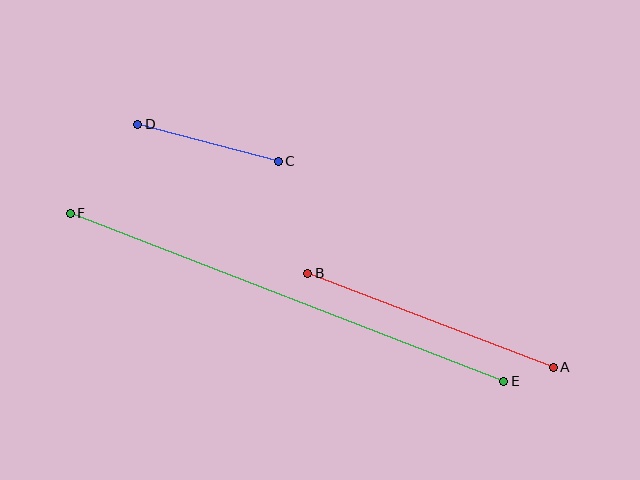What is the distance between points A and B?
The distance is approximately 263 pixels.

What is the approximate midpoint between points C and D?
The midpoint is at approximately (208, 143) pixels.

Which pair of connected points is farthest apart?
Points E and F are farthest apart.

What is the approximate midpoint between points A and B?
The midpoint is at approximately (431, 320) pixels.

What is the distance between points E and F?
The distance is approximately 465 pixels.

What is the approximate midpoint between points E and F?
The midpoint is at approximately (287, 297) pixels.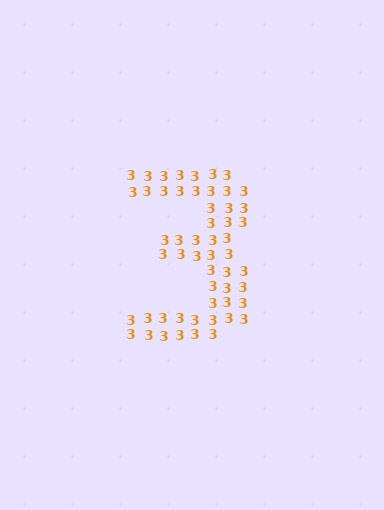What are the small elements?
The small elements are digit 3's.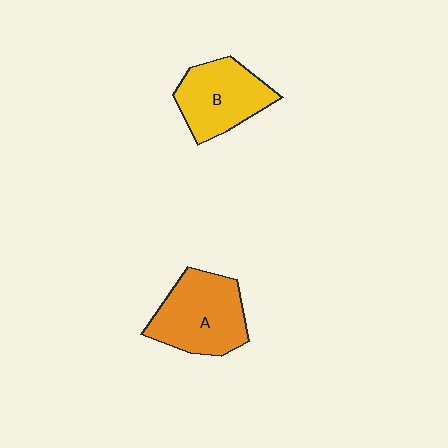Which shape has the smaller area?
Shape B (yellow).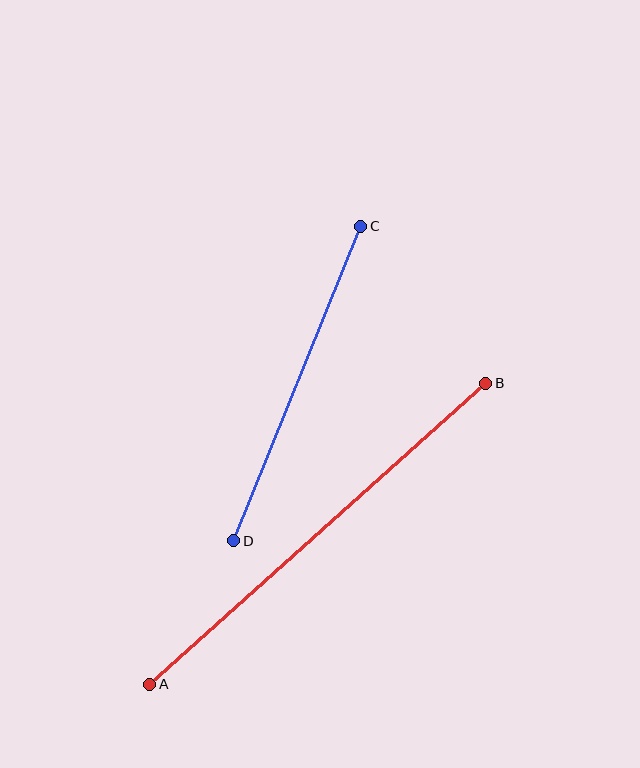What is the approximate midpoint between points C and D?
The midpoint is at approximately (297, 383) pixels.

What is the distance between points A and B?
The distance is approximately 451 pixels.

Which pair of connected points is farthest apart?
Points A and B are farthest apart.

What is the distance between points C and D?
The distance is approximately 339 pixels.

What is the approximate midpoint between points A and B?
The midpoint is at approximately (318, 534) pixels.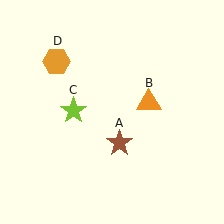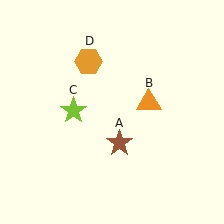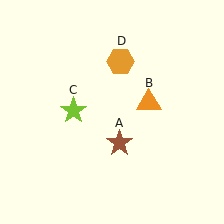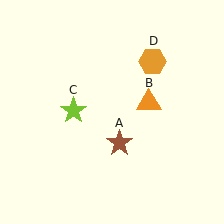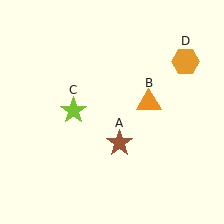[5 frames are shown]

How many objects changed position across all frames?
1 object changed position: orange hexagon (object D).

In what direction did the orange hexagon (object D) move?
The orange hexagon (object D) moved right.